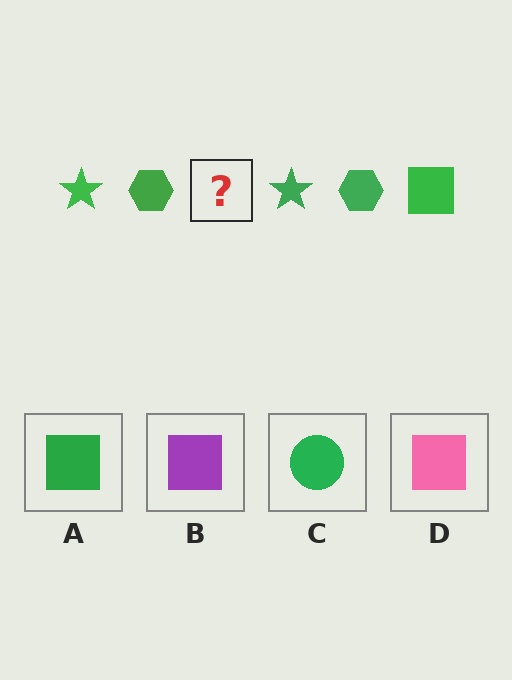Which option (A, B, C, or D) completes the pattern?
A.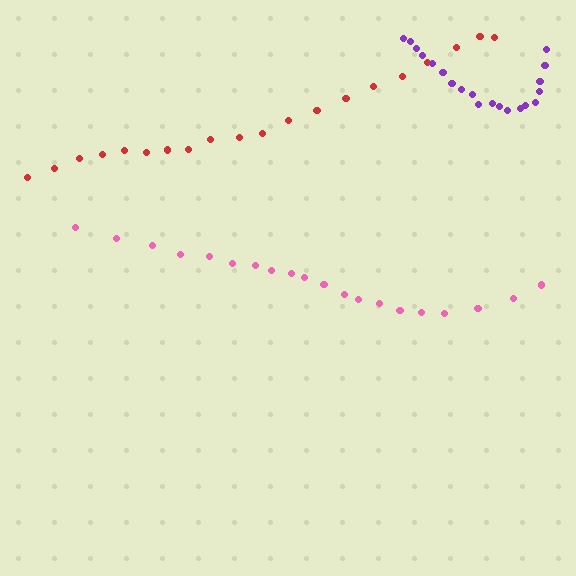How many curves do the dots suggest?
There are 3 distinct paths.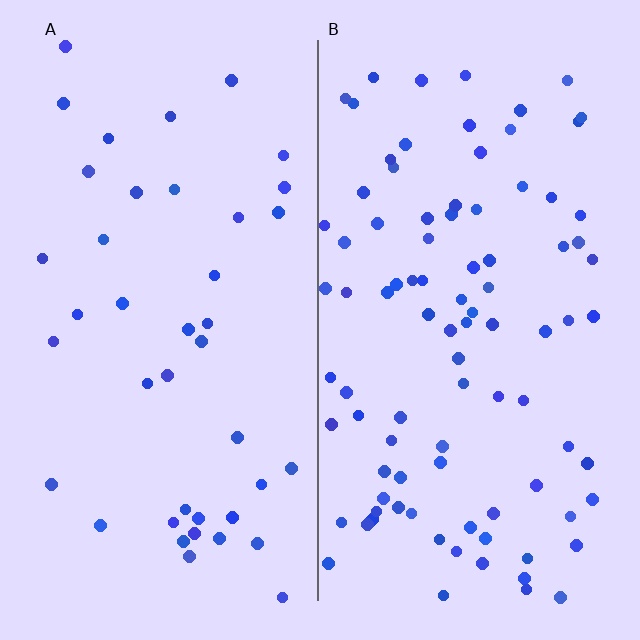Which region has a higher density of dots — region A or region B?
B (the right).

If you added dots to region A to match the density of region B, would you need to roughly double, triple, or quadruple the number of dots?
Approximately double.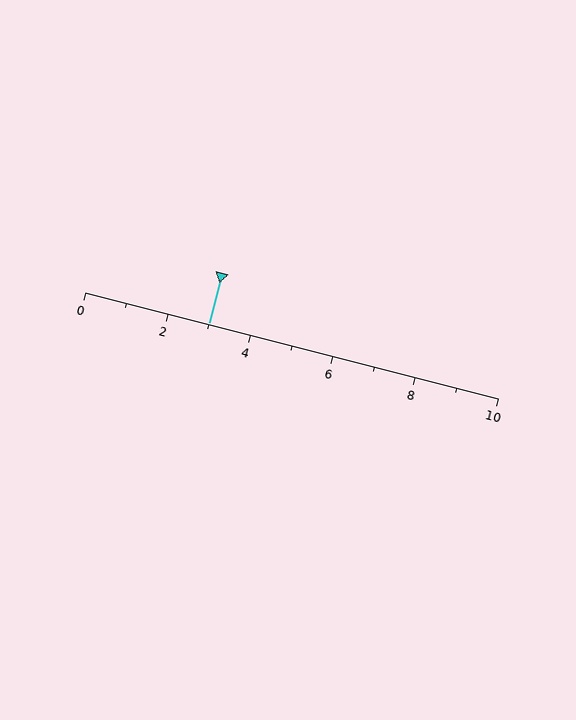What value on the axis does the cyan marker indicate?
The marker indicates approximately 3.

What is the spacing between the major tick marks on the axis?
The major ticks are spaced 2 apart.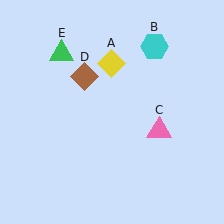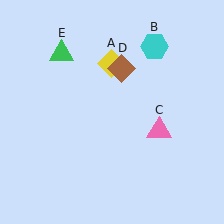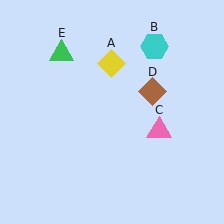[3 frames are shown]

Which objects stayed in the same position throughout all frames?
Yellow diamond (object A) and cyan hexagon (object B) and pink triangle (object C) and green triangle (object E) remained stationary.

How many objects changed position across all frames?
1 object changed position: brown diamond (object D).